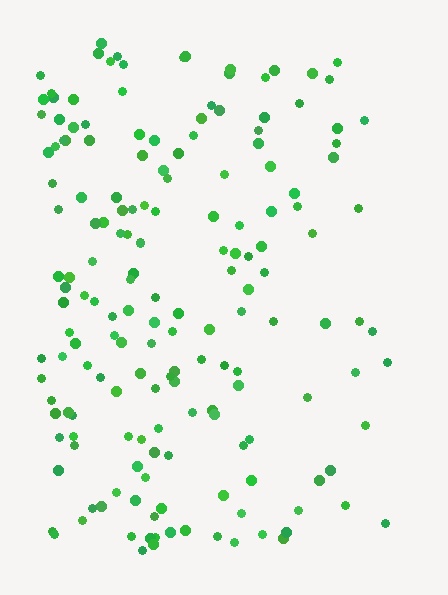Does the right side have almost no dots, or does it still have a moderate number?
Still a moderate number, just noticeably fewer than the left.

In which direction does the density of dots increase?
From right to left, with the left side densest.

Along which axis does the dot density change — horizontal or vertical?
Horizontal.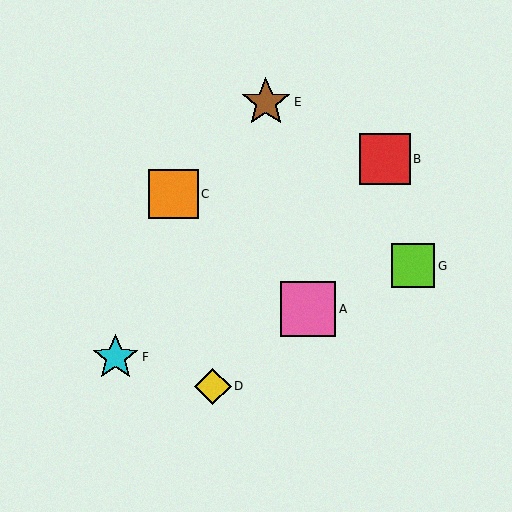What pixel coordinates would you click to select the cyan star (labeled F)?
Click at (116, 357) to select the cyan star F.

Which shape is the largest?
The pink square (labeled A) is the largest.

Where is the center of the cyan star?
The center of the cyan star is at (116, 357).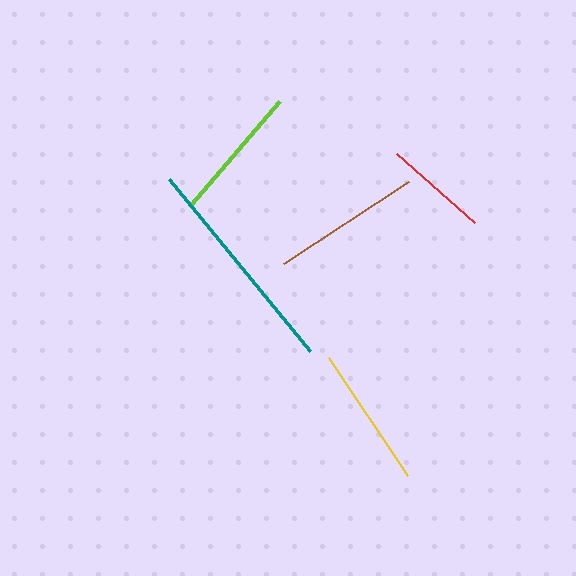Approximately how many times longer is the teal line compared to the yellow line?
The teal line is approximately 1.6 times the length of the yellow line.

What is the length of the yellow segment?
The yellow segment is approximately 142 pixels long.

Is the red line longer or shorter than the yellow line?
The yellow line is longer than the red line.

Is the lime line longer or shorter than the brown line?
The brown line is longer than the lime line.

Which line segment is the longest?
The teal line is the longest at approximately 222 pixels.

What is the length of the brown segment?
The brown segment is approximately 150 pixels long.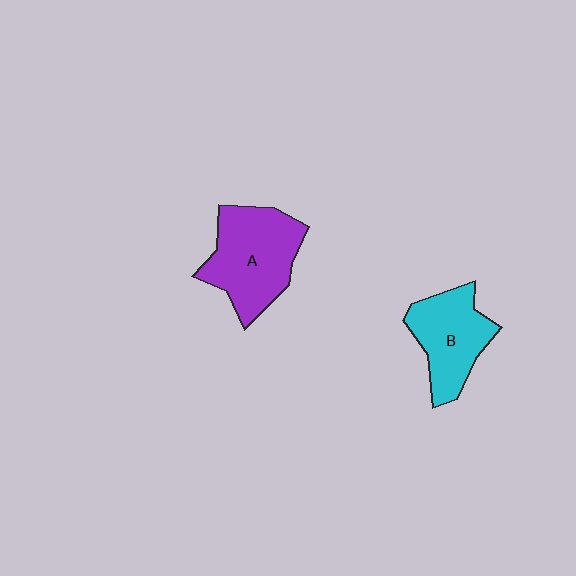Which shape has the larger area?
Shape A (purple).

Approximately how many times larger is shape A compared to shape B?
Approximately 1.3 times.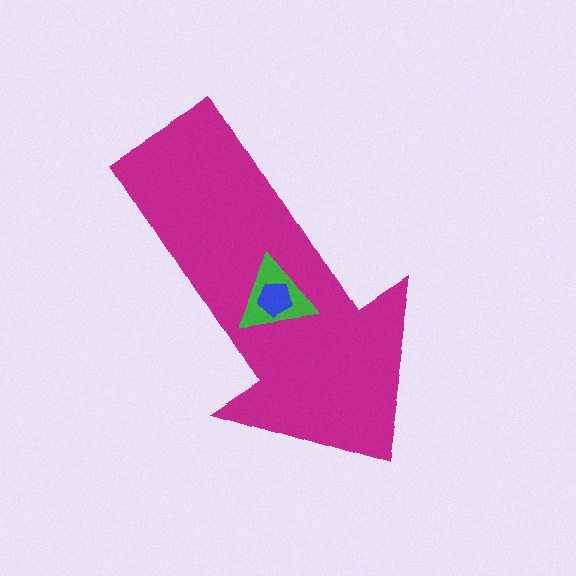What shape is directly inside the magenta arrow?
The green triangle.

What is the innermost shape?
The blue pentagon.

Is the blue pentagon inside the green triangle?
Yes.